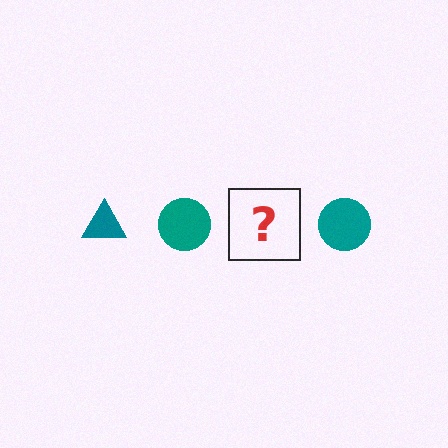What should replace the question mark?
The question mark should be replaced with a teal triangle.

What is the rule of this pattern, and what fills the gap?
The rule is that the pattern cycles through triangle, circle shapes in teal. The gap should be filled with a teal triangle.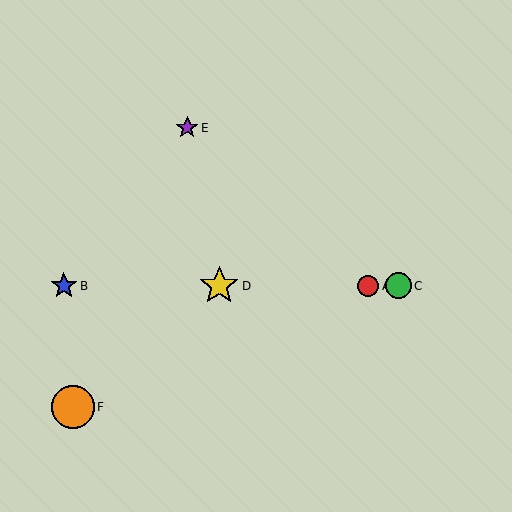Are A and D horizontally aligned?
Yes, both are at y≈286.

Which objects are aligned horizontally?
Objects A, B, C, D are aligned horizontally.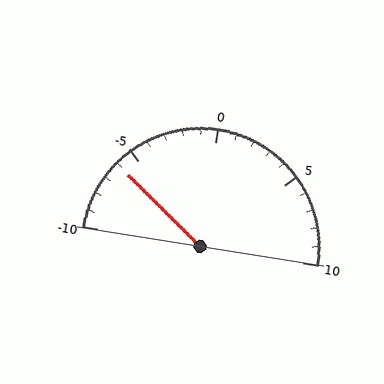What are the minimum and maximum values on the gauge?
The gauge ranges from -10 to 10.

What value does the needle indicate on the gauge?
The needle indicates approximately -6.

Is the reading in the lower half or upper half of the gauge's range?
The reading is in the lower half of the range (-10 to 10).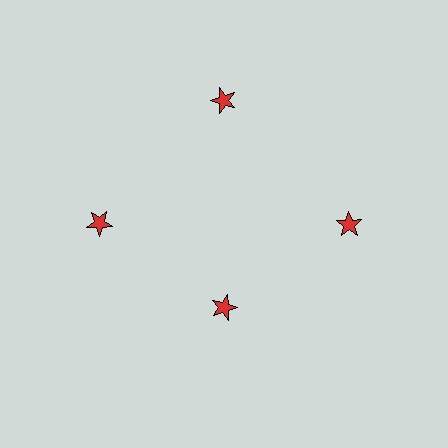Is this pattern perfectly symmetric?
No. The 4 red stars are arranged in a ring, but one element near the 6 o'clock position is pulled inward toward the center, breaking the 4-fold rotational symmetry.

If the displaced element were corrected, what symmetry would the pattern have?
It would have 4-fold rotational symmetry — the pattern would map onto itself every 90 degrees.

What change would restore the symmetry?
The symmetry would be restored by moving it outward, back onto the ring so that all 4 stars sit at equal angles and equal distance from the center.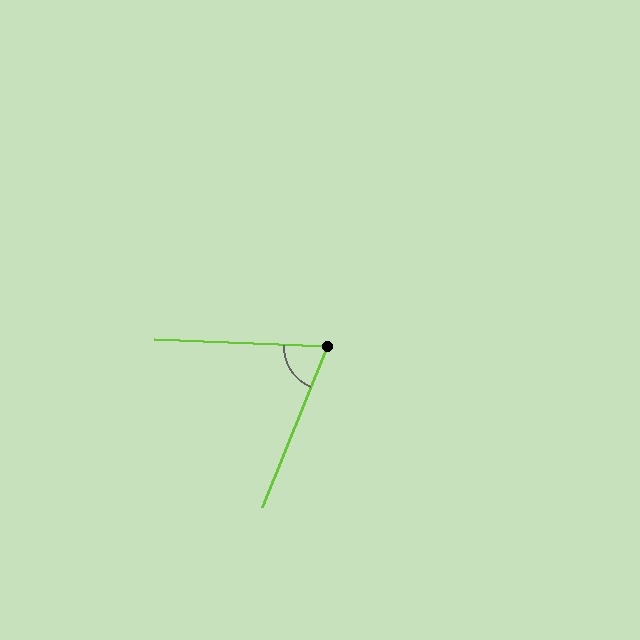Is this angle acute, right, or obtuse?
It is acute.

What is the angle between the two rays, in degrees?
Approximately 70 degrees.